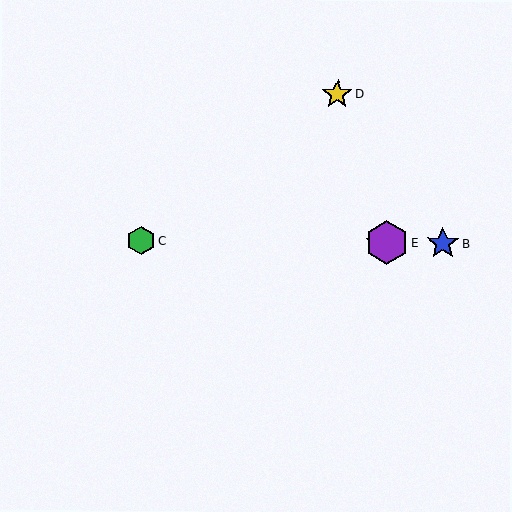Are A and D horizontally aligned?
No, A is at y≈243 and D is at y≈94.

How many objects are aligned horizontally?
4 objects (A, B, C, E) are aligned horizontally.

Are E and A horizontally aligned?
Yes, both are at y≈243.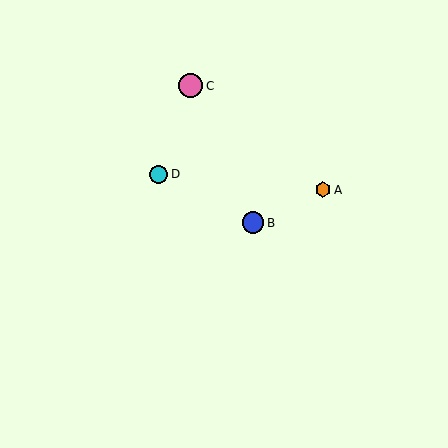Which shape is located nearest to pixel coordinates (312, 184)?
The orange hexagon (labeled A) at (323, 190) is nearest to that location.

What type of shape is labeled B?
Shape B is a blue circle.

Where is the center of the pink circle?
The center of the pink circle is at (191, 86).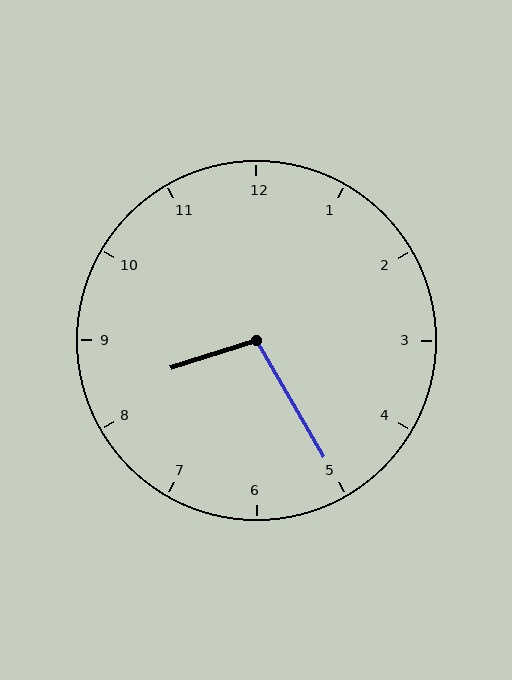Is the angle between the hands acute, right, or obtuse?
It is obtuse.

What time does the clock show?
8:25.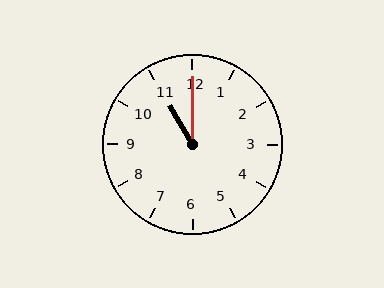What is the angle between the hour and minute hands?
Approximately 30 degrees.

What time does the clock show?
11:00.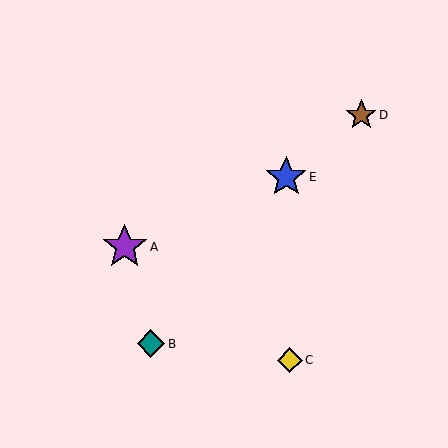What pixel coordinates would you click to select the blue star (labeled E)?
Click at (286, 177) to select the blue star E.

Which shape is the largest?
The purple star (labeled A) is the largest.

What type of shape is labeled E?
Shape E is a blue star.